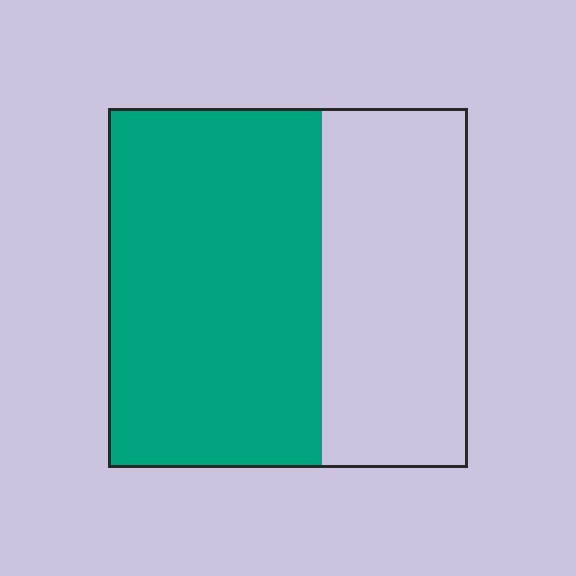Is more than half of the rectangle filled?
Yes.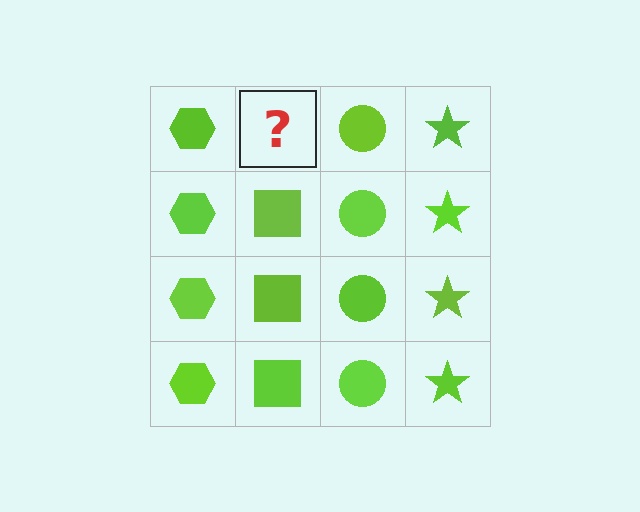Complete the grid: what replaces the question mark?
The question mark should be replaced with a lime square.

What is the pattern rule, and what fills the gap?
The rule is that each column has a consistent shape. The gap should be filled with a lime square.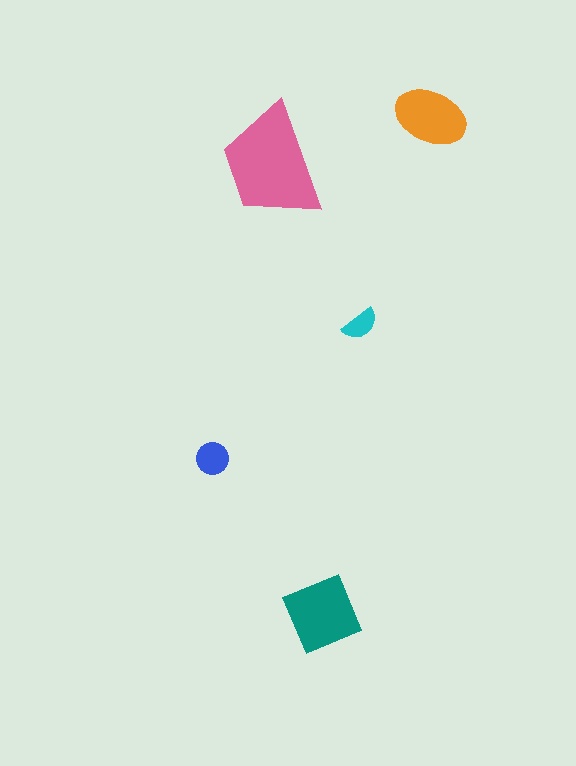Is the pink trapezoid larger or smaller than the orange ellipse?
Larger.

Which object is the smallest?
The cyan semicircle.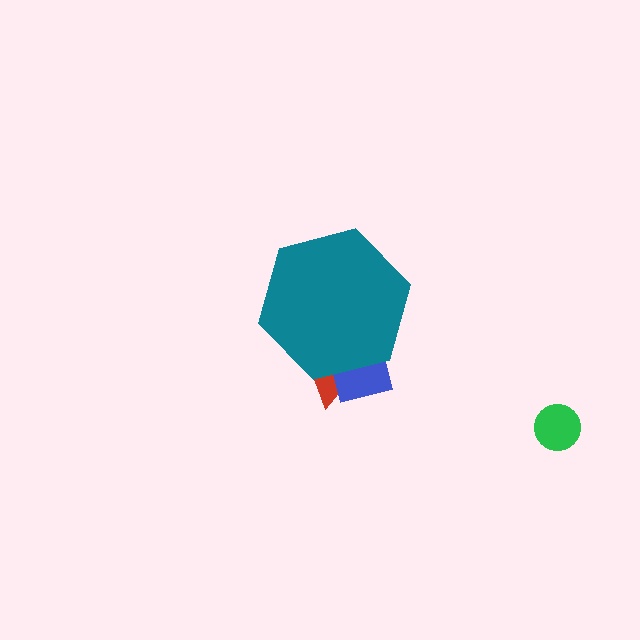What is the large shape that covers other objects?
A teal hexagon.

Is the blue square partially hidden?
Yes, the blue square is partially hidden behind the teal hexagon.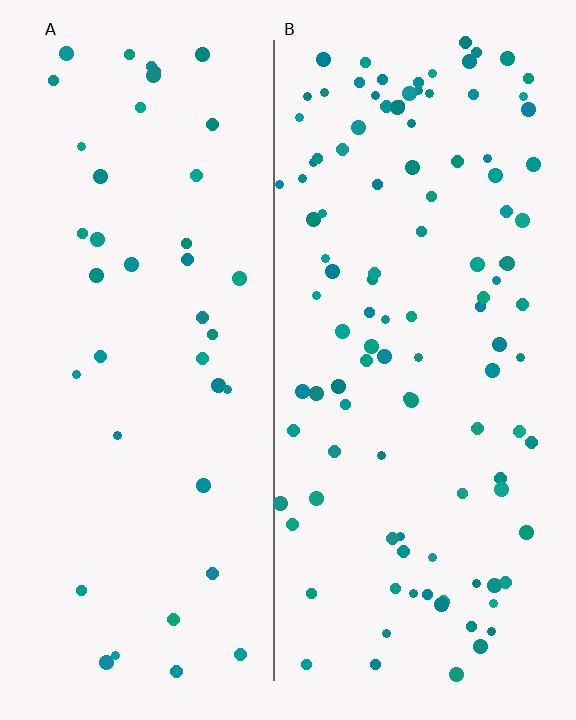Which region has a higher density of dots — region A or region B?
B (the right).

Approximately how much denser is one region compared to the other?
Approximately 2.7× — region B over region A.